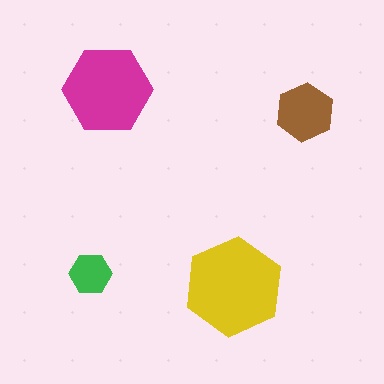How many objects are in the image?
There are 4 objects in the image.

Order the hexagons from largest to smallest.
the yellow one, the magenta one, the brown one, the green one.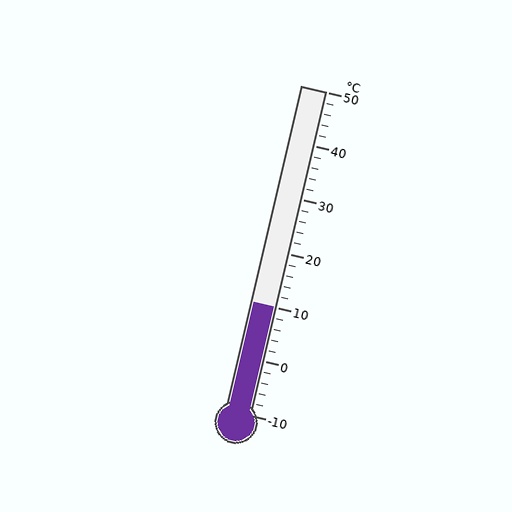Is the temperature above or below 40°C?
The temperature is below 40°C.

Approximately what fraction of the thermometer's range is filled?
The thermometer is filled to approximately 35% of its range.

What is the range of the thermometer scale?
The thermometer scale ranges from -10°C to 50°C.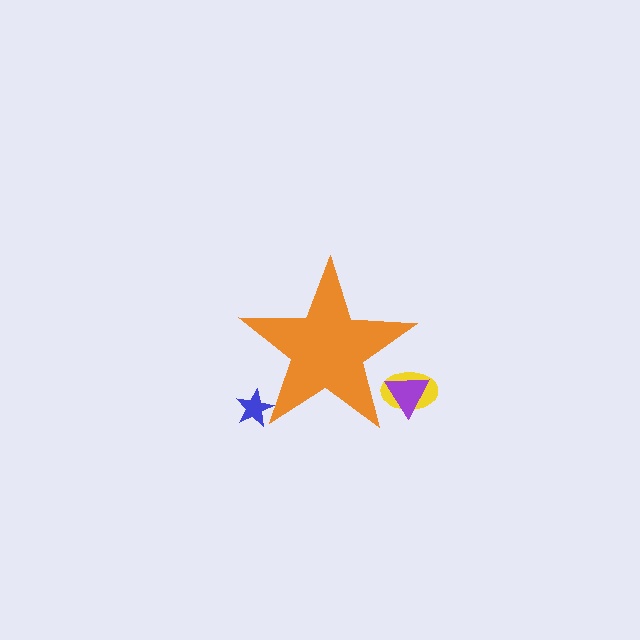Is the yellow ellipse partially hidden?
Yes, the yellow ellipse is partially hidden behind the orange star.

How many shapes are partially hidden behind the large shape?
3 shapes are partially hidden.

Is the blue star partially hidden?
Yes, the blue star is partially hidden behind the orange star.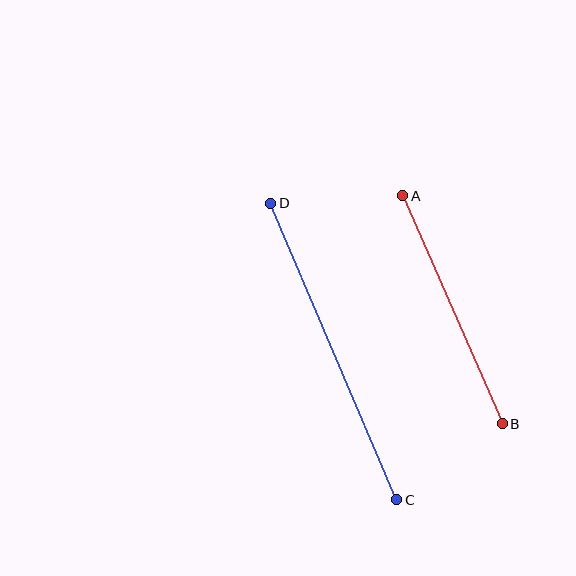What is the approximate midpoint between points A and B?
The midpoint is at approximately (452, 310) pixels.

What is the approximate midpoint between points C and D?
The midpoint is at approximately (334, 352) pixels.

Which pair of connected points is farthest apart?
Points C and D are farthest apart.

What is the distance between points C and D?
The distance is approximately 322 pixels.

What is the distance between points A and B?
The distance is approximately 249 pixels.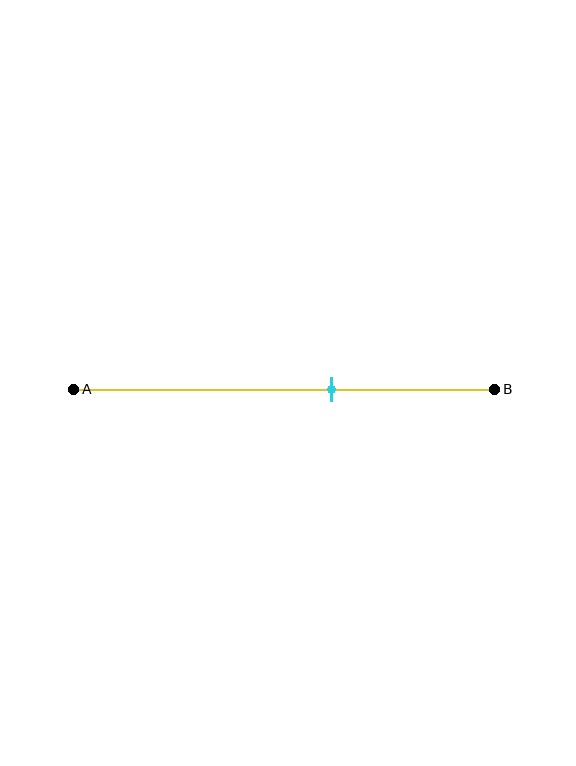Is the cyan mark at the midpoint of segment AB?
No, the mark is at about 60% from A, not at the 50% midpoint.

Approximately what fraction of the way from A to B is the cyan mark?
The cyan mark is approximately 60% of the way from A to B.